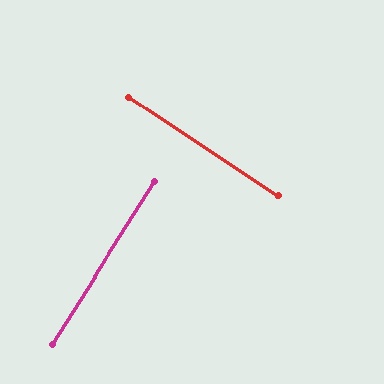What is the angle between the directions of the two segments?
Approximately 89 degrees.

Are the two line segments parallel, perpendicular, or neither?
Perpendicular — they meet at approximately 89°.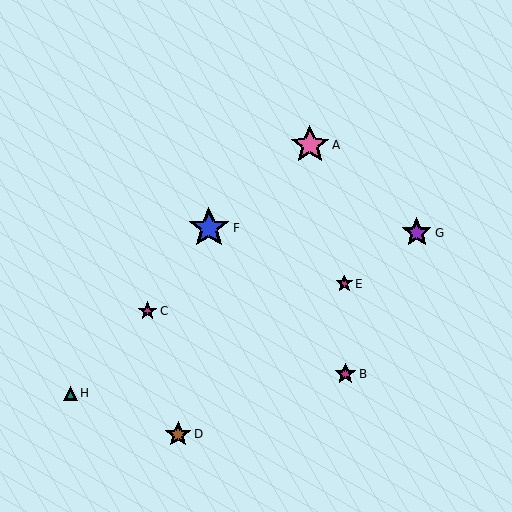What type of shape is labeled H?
Shape H is a teal triangle.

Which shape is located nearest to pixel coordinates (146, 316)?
The magenta star (labeled C) at (148, 311) is nearest to that location.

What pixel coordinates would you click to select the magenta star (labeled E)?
Click at (344, 284) to select the magenta star E.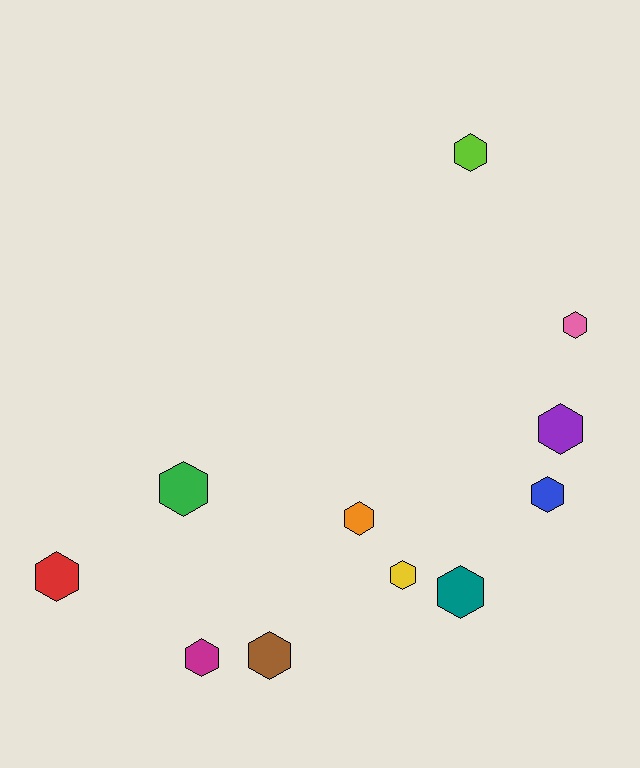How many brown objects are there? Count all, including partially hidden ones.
There is 1 brown object.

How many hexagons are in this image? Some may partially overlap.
There are 11 hexagons.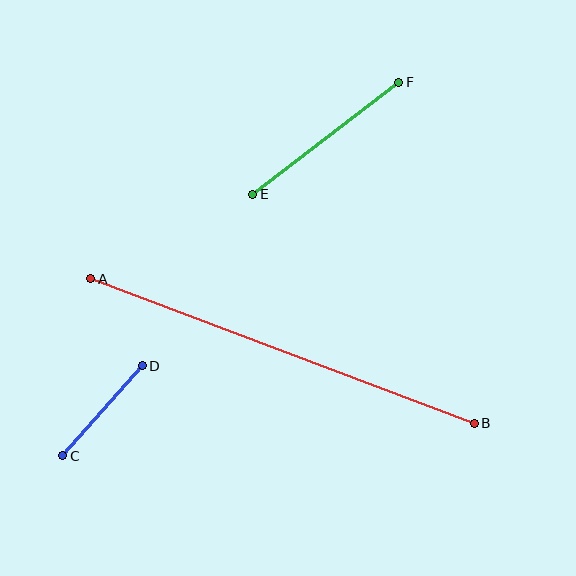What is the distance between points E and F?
The distance is approximately 184 pixels.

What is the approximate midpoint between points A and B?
The midpoint is at approximately (282, 351) pixels.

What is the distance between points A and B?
The distance is approximately 410 pixels.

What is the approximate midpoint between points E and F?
The midpoint is at approximately (326, 138) pixels.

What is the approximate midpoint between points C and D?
The midpoint is at approximately (103, 411) pixels.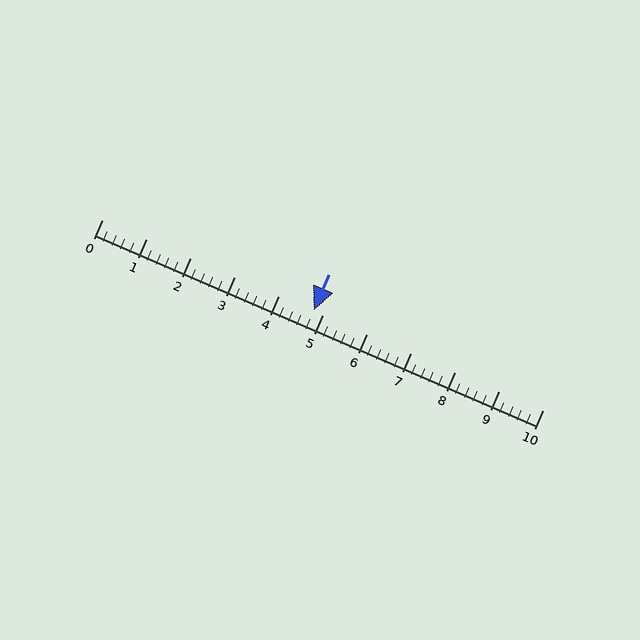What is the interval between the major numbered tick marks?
The major tick marks are spaced 1 units apart.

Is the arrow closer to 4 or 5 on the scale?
The arrow is closer to 5.